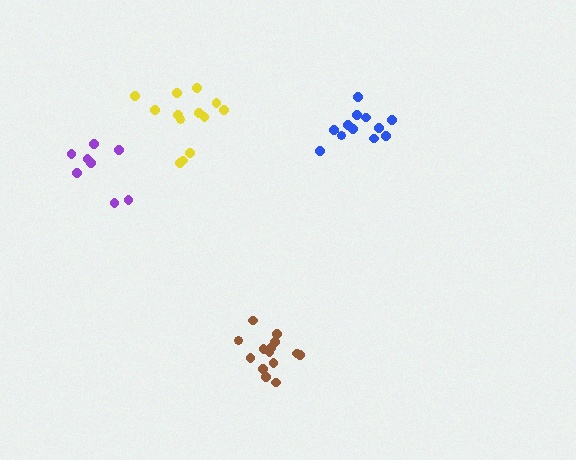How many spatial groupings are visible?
There are 4 spatial groupings.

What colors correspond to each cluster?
The clusters are colored: purple, blue, yellow, brown.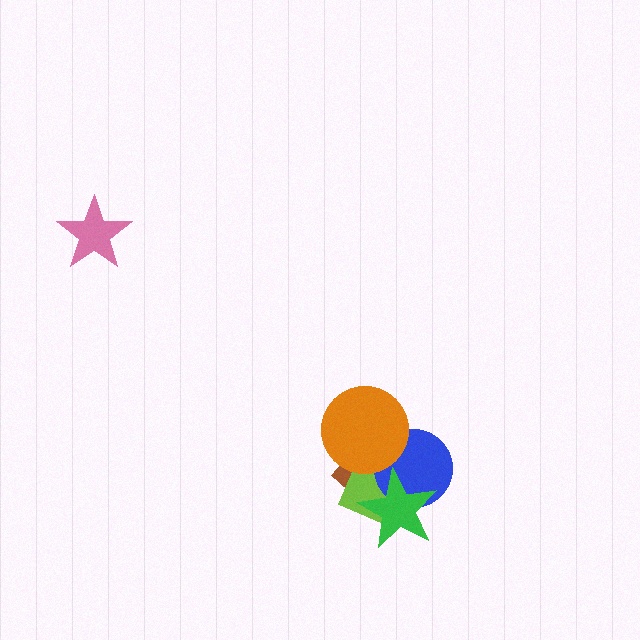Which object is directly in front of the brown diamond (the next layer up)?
The lime diamond is directly in front of the brown diamond.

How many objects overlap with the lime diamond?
4 objects overlap with the lime diamond.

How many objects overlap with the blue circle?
4 objects overlap with the blue circle.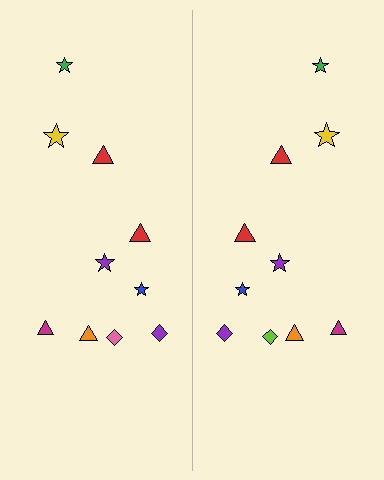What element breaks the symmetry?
The lime diamond on the right side breaks the symmetry — its mirror counterpart is pink.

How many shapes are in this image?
There are 20 shapes in this image.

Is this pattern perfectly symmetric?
No, the pattern is not perfectly symmetric. The lime diamond on the right side breaks the symmetry — its mirror counterpart is pink.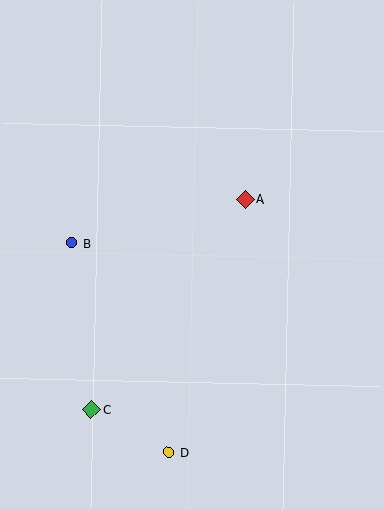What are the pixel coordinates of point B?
Point B is at (72, 243).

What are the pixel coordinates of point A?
Point A is at (245, 199).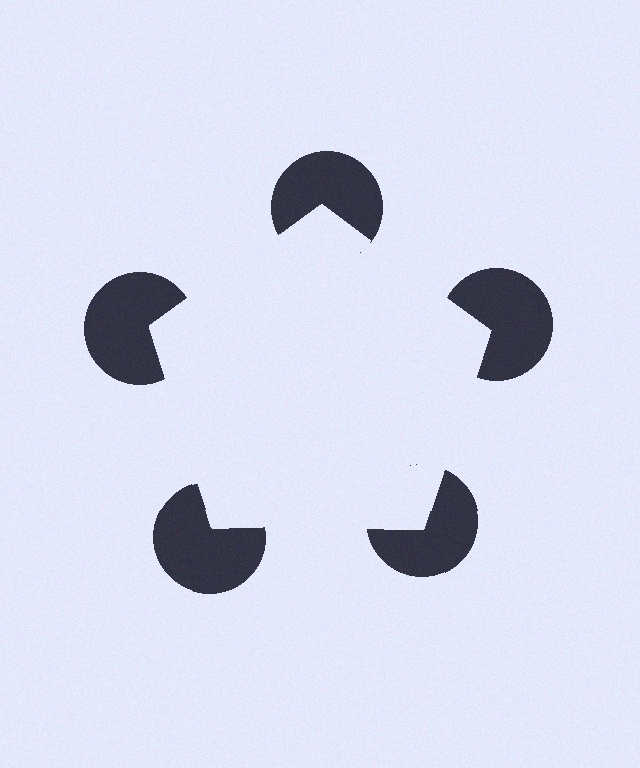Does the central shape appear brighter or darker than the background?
It typically appears slightly brighter than the background, even though no actual brightness change is drawn.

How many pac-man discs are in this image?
There are 5 — one at each vertex of the illusory pentagon.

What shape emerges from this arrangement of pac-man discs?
An illusory pentagon — its edges are inferred from the aligned wedge cuts in the pac-man discs, not physically drawn.